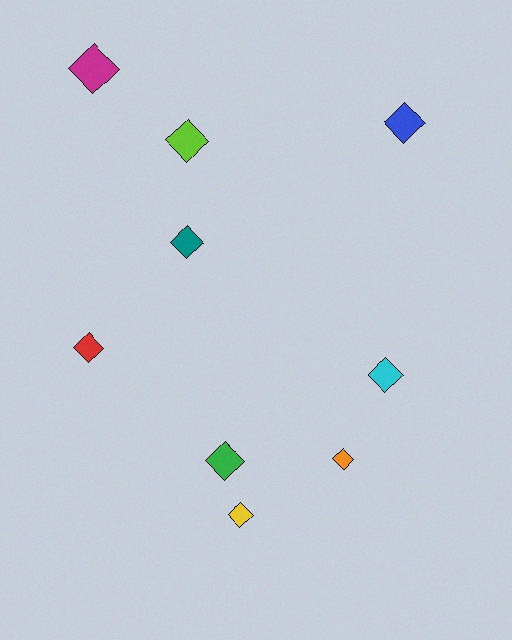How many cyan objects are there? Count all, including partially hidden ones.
There is 1 cyan object.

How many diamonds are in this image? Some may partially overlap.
There are 9 diamonds.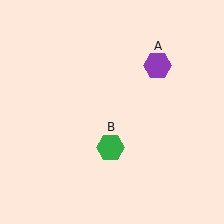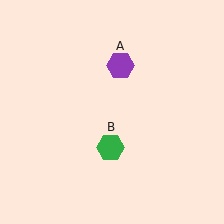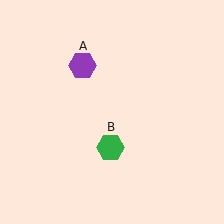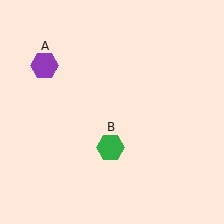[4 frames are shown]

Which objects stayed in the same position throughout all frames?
Green hexagon (object B) remained stationary.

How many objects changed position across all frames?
1 object changed position: purple hexagon (object A).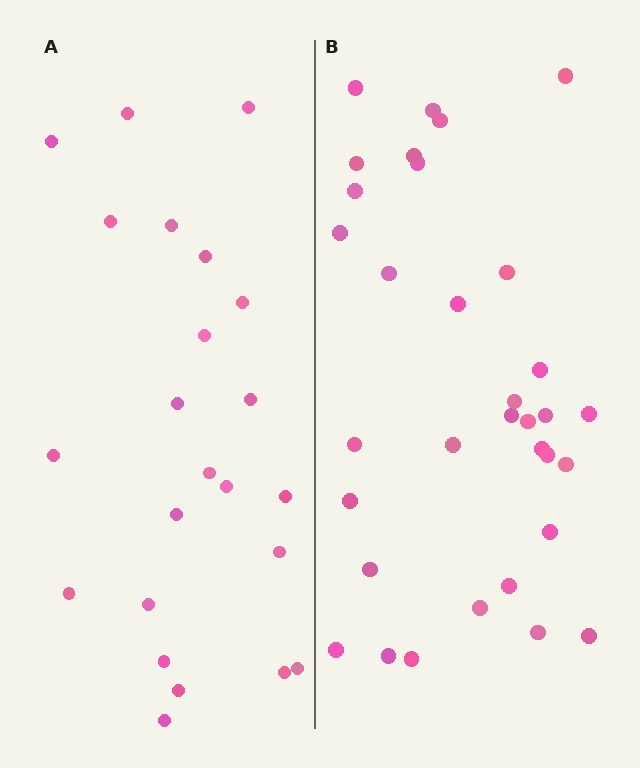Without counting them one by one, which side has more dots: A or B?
Region B (the right region) has more dots.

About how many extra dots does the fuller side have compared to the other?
Region B has roughly 10 or so more dots than region A.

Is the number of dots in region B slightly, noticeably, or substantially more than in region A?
Region B has noticeably more, but not dramatically so. The ratio is roughly 1.4 to 1.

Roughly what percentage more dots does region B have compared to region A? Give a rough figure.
About 45% more.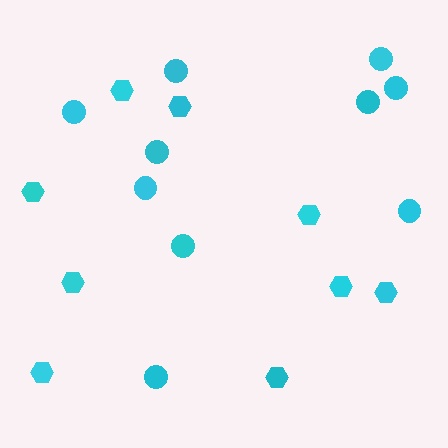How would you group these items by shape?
There are 2 groups: one group of hexagons (9) and one group of circles (10).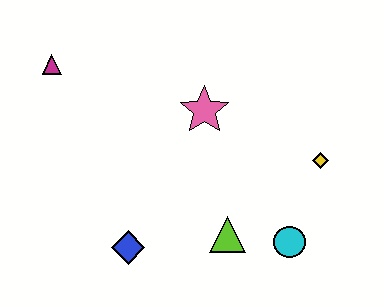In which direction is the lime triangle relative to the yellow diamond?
The lime triangle is to the left of the yellow diamond.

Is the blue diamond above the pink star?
No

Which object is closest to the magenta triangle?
The pink star is closest to the magenta triangle.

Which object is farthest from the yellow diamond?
The magenta triangle is farthest from the yellow diamond.